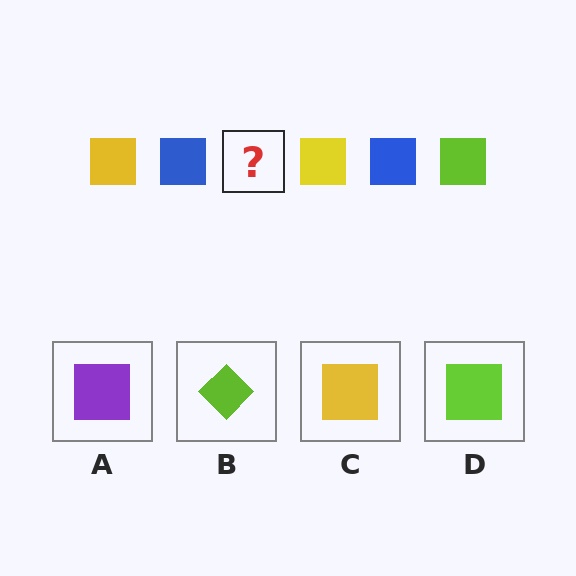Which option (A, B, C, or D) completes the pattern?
D.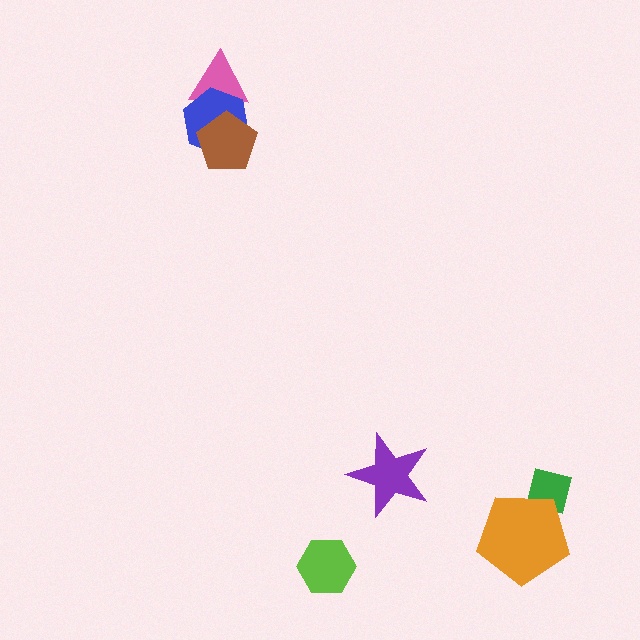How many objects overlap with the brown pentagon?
2 objects overlap with the brown pentagon.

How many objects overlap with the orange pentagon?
1 object overlaps with the orange pentagon.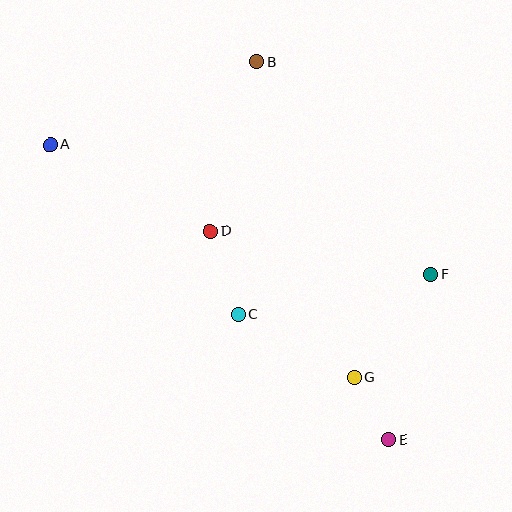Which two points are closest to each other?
Points E and G are closest to each other.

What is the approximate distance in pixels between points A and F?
The distance between A and F is approximately 402 pixels.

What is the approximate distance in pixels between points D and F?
The distance between D and F is approximately 225 pixels.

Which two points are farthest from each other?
Points A and E are farthest from each other.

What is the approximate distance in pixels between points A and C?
The distance between A and C is approximately 253 pixels.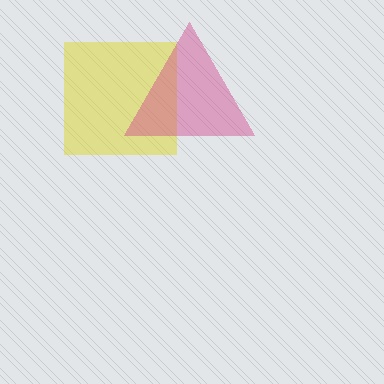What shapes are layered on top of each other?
The layered shapes are: a yellow square, a magenta triangle.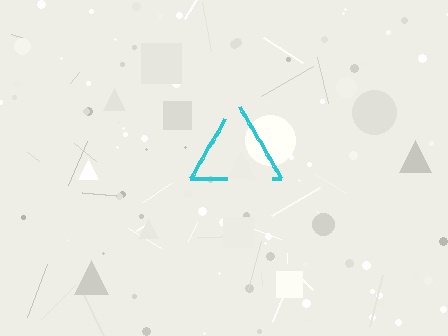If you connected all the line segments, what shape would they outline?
They would outline a triangle.